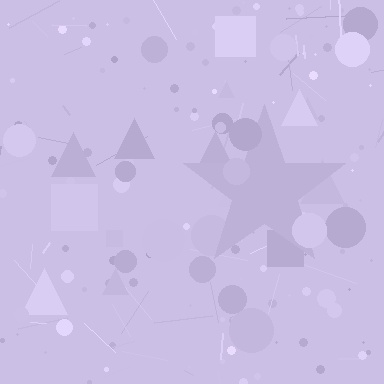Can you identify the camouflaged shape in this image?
The camouflaged shape is a star.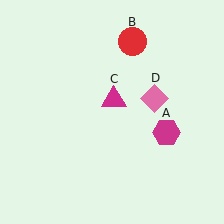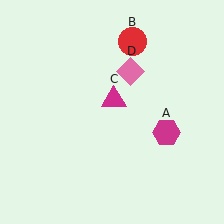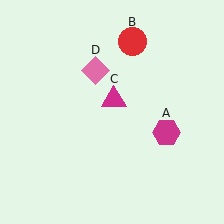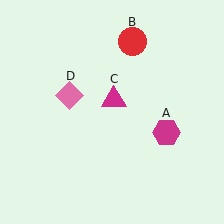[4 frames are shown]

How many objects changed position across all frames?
1 object changed position: pink diamond (object D).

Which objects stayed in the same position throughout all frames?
Magenta hexagon (object A) and red circle (object B) and magenta triangle (object C) remained stationary.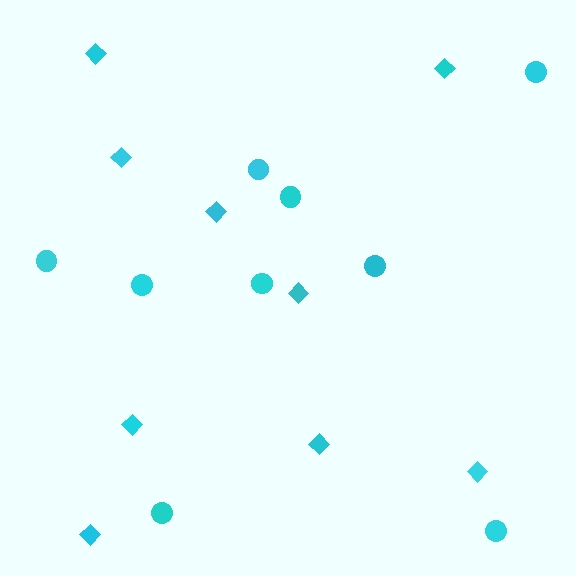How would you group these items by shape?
There are 2 groups: one group of diamonds (9) and one group of circles (9).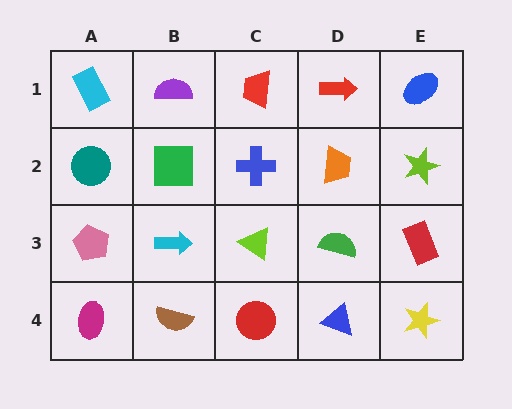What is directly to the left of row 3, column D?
A lime triangle.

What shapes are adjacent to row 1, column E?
A lime star (row 2, column E), a red arrow (row 1, column D).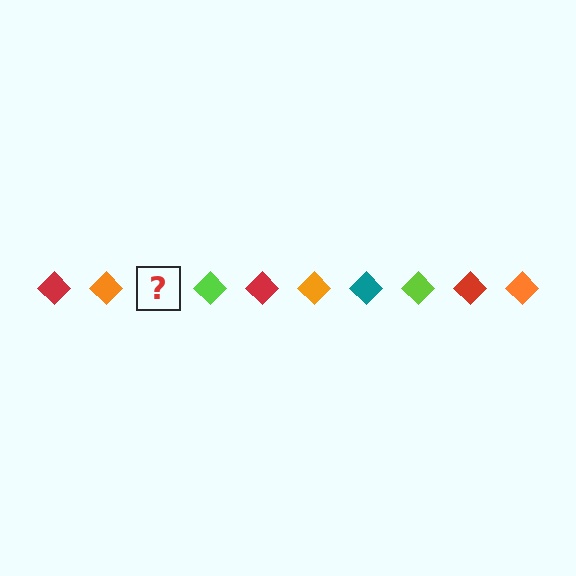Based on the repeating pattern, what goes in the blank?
The blank should be a teal diamond.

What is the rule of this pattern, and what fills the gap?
The rule is that the pattern cycles through red, orange, teal, lime diamonds. The gap should be filled with a teal diamond.